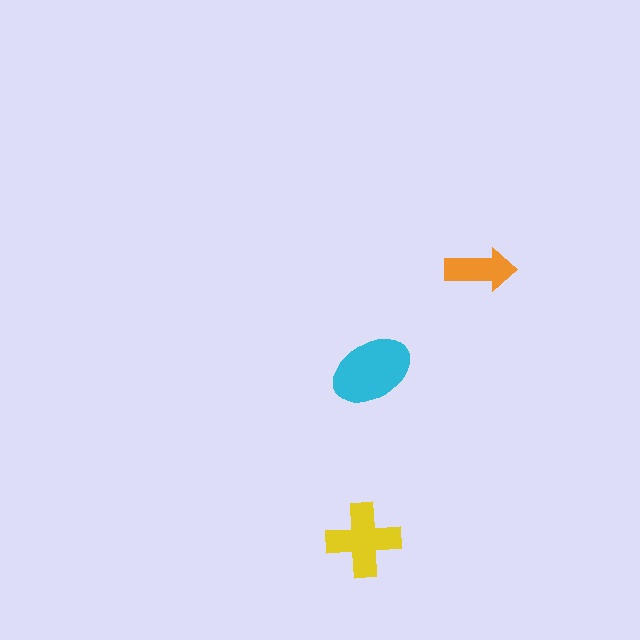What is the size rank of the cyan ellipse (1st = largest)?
1st.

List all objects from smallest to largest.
The orange arrow, the yellow cross, the cyan ellipse.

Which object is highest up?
The orange arrow is topmost.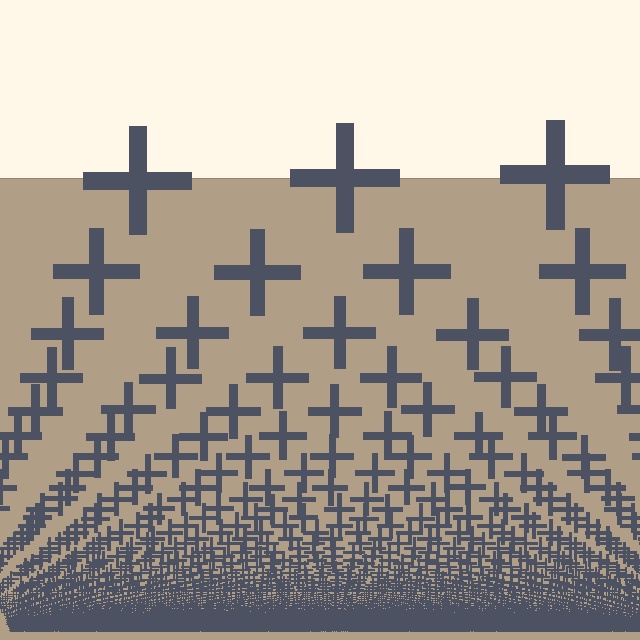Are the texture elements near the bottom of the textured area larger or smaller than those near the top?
Smaller. The gradient is inverted — elements near the bottom are smaller and denser.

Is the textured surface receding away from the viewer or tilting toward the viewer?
The surface appears to tilt toward the viewer. Texture elements get larger and sparser toward the top.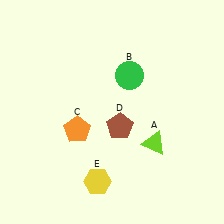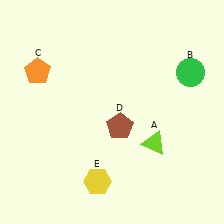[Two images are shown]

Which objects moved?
The objects that moved are: the green circle (B), the orange pentagon (C).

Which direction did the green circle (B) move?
The green circle (B) moved right.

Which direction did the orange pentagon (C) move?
The orange pentagon (C) moved up.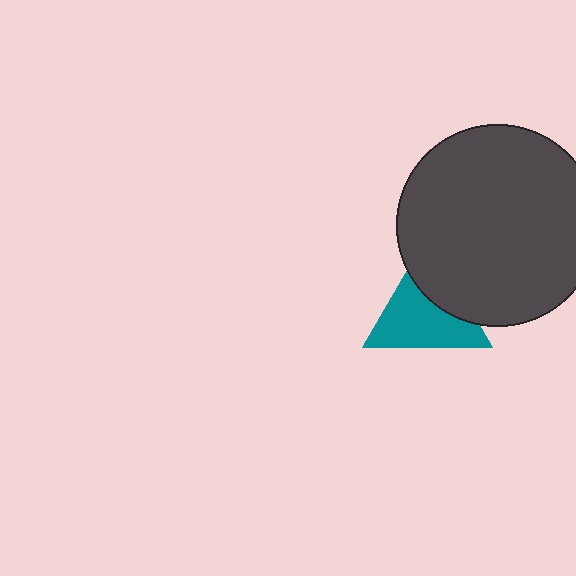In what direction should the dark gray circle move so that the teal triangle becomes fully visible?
The dark gray circle should move toward the upper-right. That is the shortest direction to clear the overlap and leave the teal triangle fully visible.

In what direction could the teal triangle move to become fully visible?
The teal triangle could move toward the lower-left. That would shift it out from behind the dark gray circle entirely.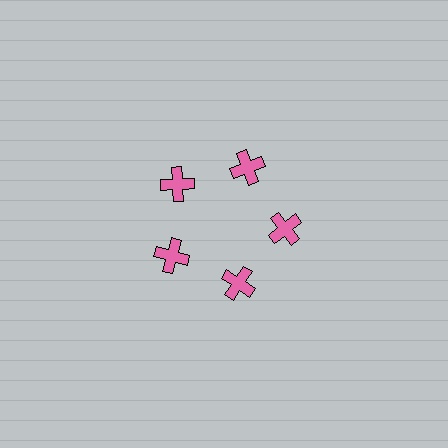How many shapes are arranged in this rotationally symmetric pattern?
There are 5 shapes, arranged in 5 groups of 1.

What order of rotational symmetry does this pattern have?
This pattern has 5-fold rotational symmetry.